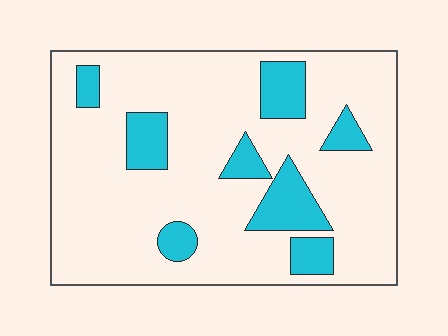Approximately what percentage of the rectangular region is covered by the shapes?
Approximately 20%.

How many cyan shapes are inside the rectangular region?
8.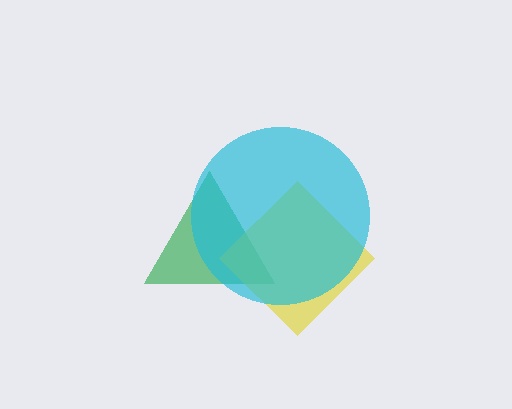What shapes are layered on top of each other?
The layered shapes are: a green triangle, a yellow diamond, a cyan circle.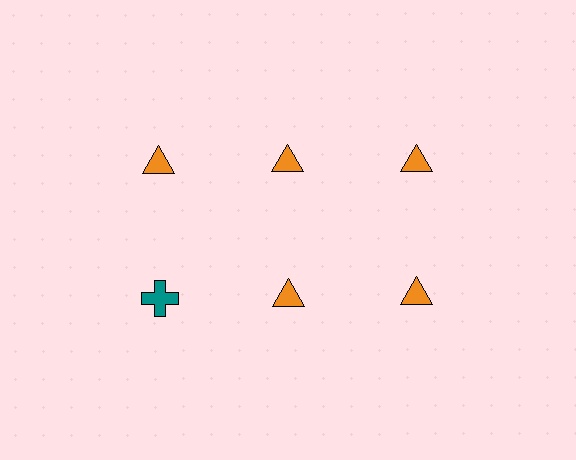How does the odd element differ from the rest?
It differs in both color (teal instead of orange) and shape (cross instead of triangle).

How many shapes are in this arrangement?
There are 6 shapes arranged in a grid pattern.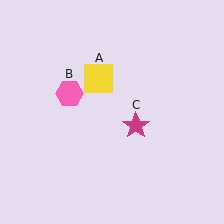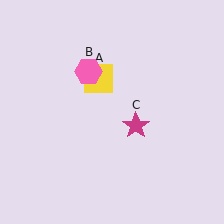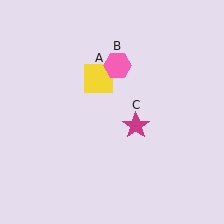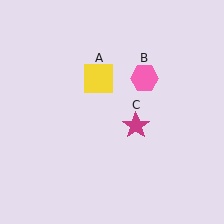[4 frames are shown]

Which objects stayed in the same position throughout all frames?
Yellow square (object A) and magenta star (object C) remained stationary.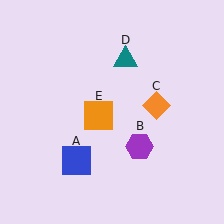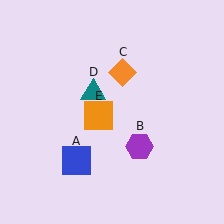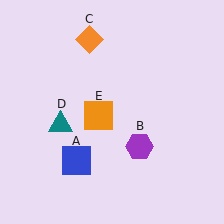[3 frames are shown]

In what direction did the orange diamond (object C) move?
The orange diamond (object C) moved up and to the left.